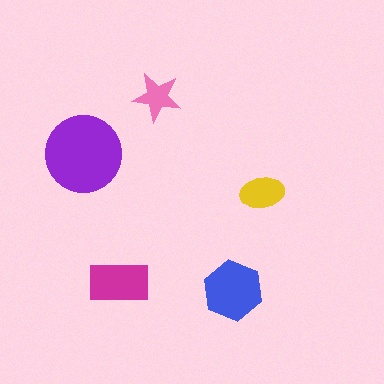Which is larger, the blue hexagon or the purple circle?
The purple circle.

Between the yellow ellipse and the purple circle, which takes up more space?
The purple circle.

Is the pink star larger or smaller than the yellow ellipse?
Smaller.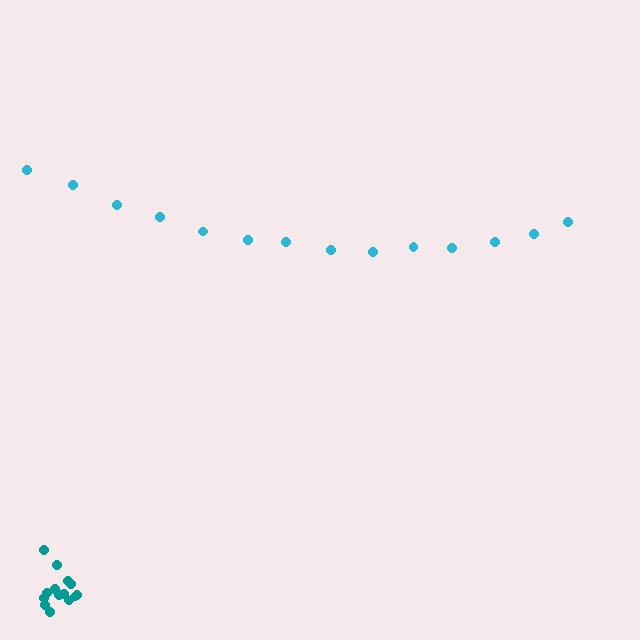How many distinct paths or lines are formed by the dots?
There are 2 distinct paths.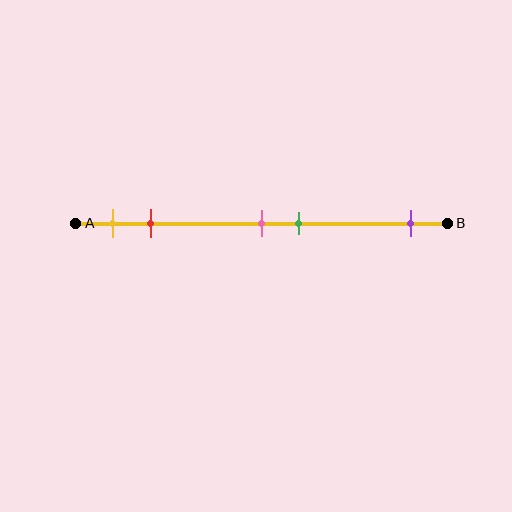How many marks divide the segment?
There are 5 marks dividing the segment.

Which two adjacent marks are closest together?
The pink and green marks are the closest adjacent pair.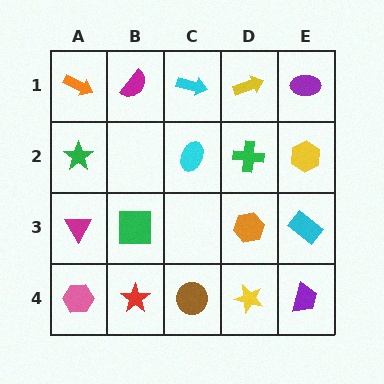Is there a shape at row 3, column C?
No, that cell is empty.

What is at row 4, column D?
A yellow star.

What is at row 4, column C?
A brown circle.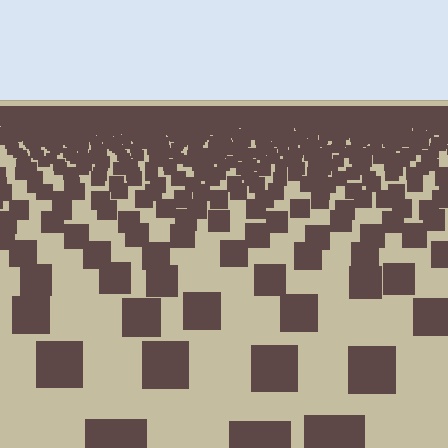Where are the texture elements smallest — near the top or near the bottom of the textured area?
Near the top.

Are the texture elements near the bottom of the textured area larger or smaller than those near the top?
Larger. Near the bottom, elements are closer to the viewer and appear at a bigger on-screen size.